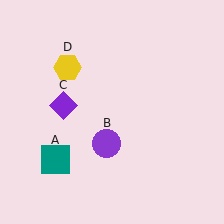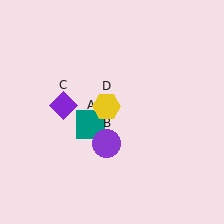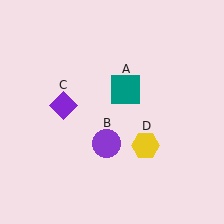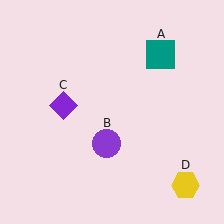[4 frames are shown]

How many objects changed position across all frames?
2 objects changed position: teal square (object A), yellow hexagon (object D).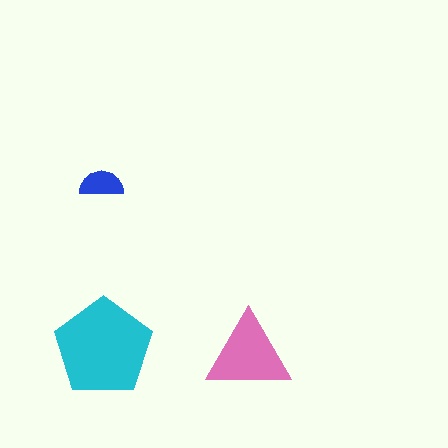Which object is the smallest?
The blue semicircle.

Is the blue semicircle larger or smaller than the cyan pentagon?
Smaller.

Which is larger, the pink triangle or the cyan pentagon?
The cyan pentagon.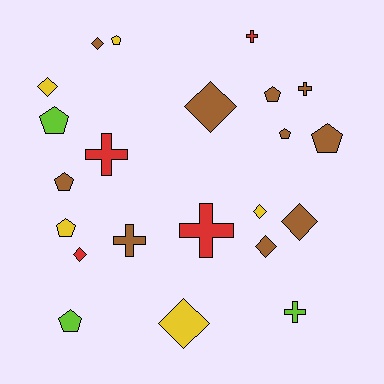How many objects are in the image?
There are 22 objects.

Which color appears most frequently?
Brown, with 10 objects.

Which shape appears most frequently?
Diamond, with 8 objects.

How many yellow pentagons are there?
There are 2 yellow pentagons.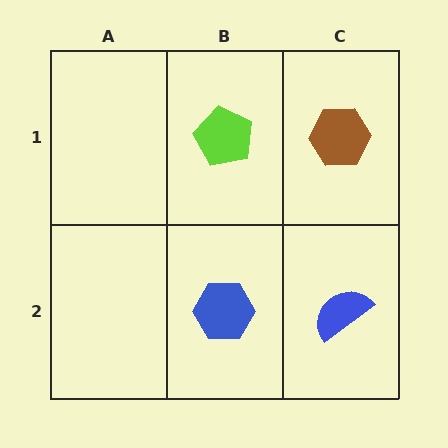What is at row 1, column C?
A brown hexagon.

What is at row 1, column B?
A lime pentagon.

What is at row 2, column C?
A blue semicircle.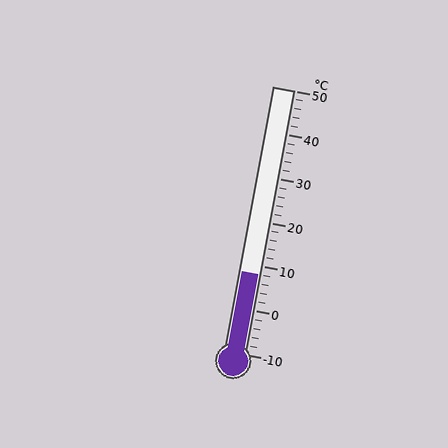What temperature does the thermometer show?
The thermometer shows approximately 8°C.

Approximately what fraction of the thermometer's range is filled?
The thermometer is filled to approximately 30% of its range.